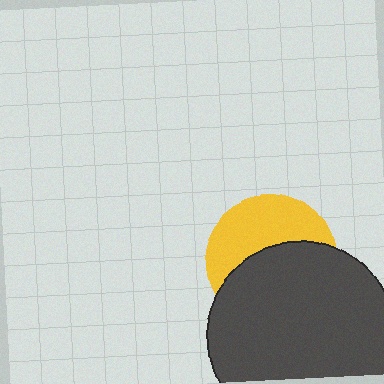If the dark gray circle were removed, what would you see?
You would see the complete yellow circle.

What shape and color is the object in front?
The object in front is a dark gray circle.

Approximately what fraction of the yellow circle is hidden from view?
Roughly 55% of the yellow circle is hidden behind the dark gray circle.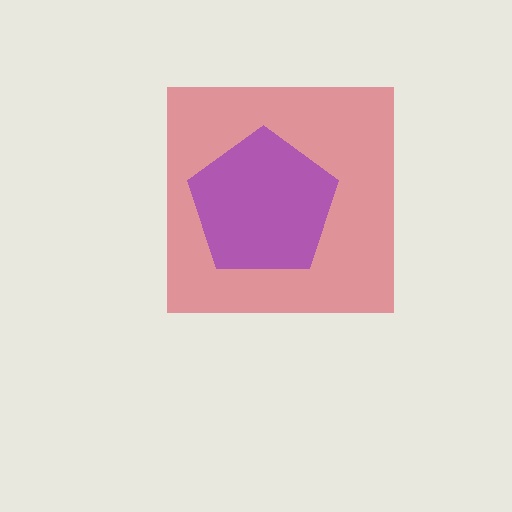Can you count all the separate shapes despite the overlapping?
Yes, there are 2 separate shapes.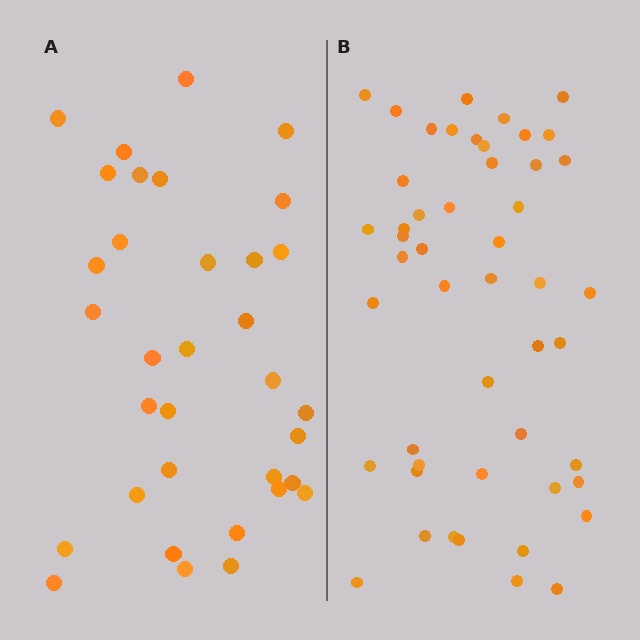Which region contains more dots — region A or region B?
Region B (the right region) has more dots.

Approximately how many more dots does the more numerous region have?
Region B has approximately 15 more dots than region A.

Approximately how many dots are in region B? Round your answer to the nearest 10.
About 50 dots. (The exact count is 49, which rounds to 50.)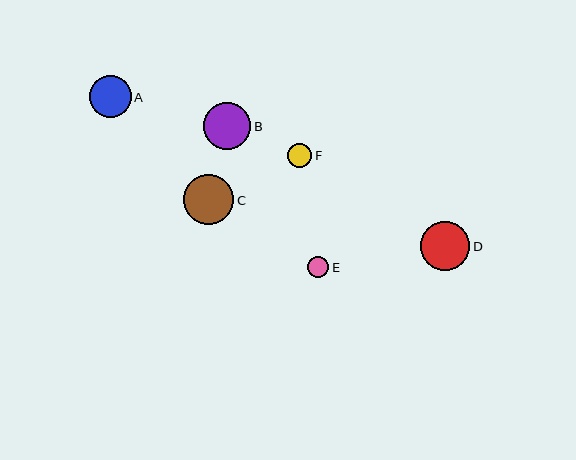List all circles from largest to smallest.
From largest to smallest: C, D, B, A, F, E.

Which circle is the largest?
Circle C is the largest with a size of approximately 51 pixels.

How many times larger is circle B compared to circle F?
Circle B is approximately 2.0 times the size of circle F.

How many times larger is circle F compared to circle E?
Circle F is approximately 1.2 times the size of circle E.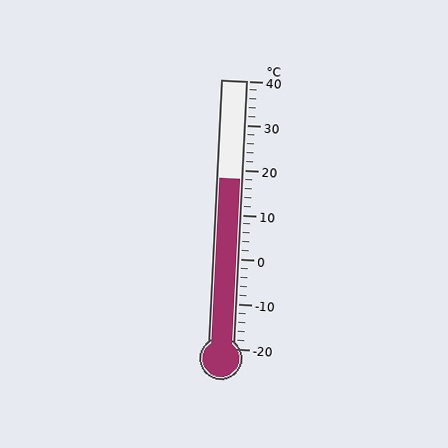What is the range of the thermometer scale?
The thermometer scale ranges from -20°C to 40°C.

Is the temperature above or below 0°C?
The temperature is above 0°C.